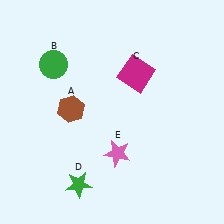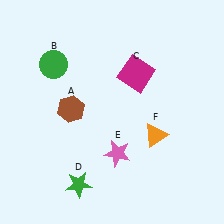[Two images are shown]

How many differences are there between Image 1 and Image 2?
There is 1 difference between the two images.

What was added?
An orange triangle (F) was added in Image 2.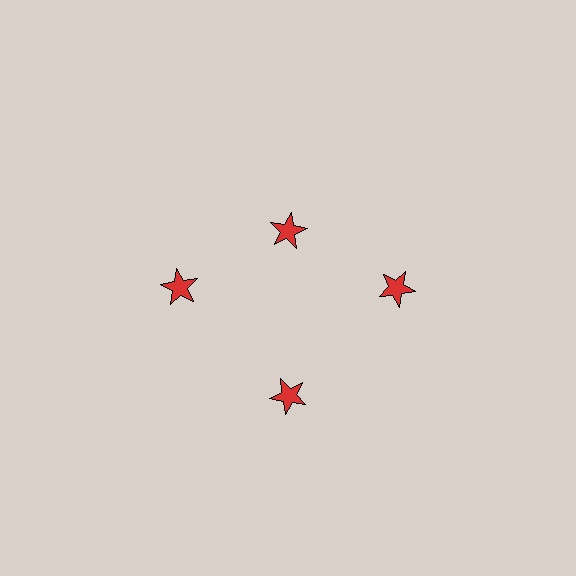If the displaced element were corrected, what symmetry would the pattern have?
It would have 4-fold rotational symmetry — the pattern would map onto itself every 90 degrees.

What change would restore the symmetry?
The symmetry would be restored by moving it outward, back onto the ring so that all 4 stars sit at equal angles and equal distance from the center.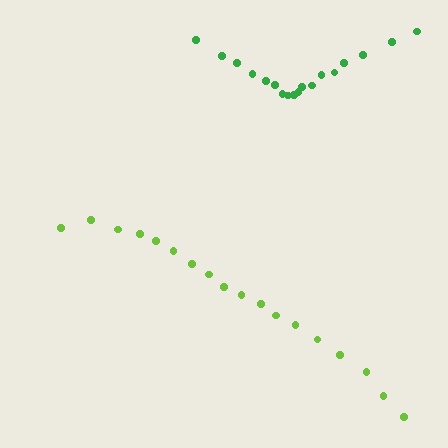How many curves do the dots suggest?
There are 2 distinct paths.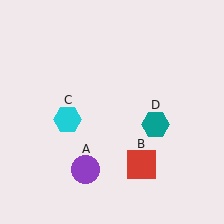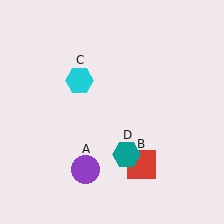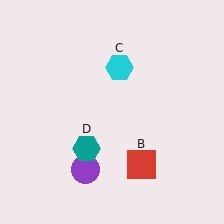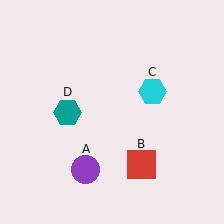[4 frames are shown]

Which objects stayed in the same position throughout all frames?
Purple circle (object A) and red square (object B) remained stationary.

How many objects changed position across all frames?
2 objects changed position: cyan hexagon (object C), teal hexagon (object D).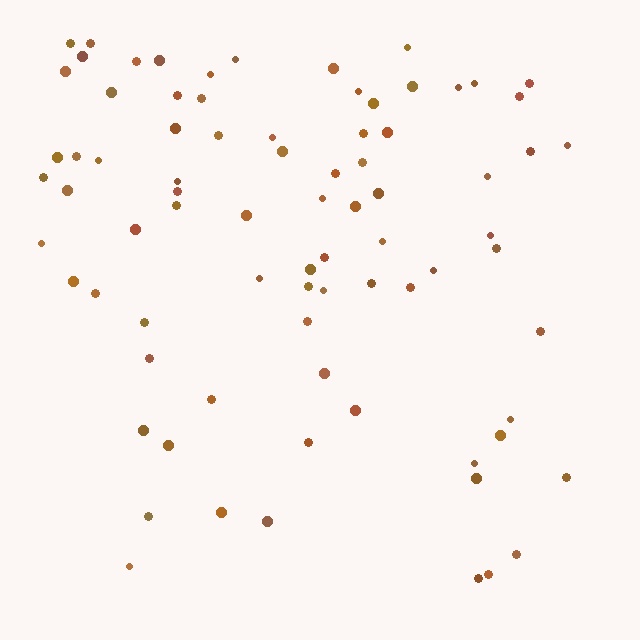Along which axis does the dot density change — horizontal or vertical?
Vertical.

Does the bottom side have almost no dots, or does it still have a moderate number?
Still a moderate number, just noticeably fewer than the top.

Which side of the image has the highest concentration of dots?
The top.